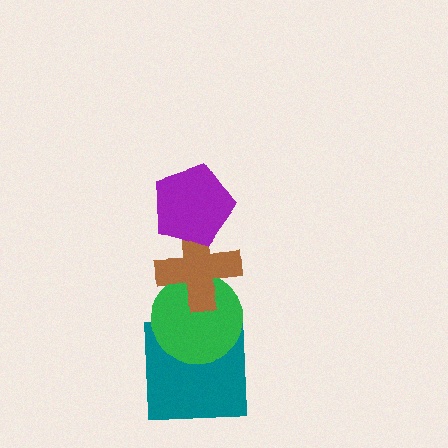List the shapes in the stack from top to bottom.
From top to bottom: the purple pentagon, the brown cross, the green circle, the teal square.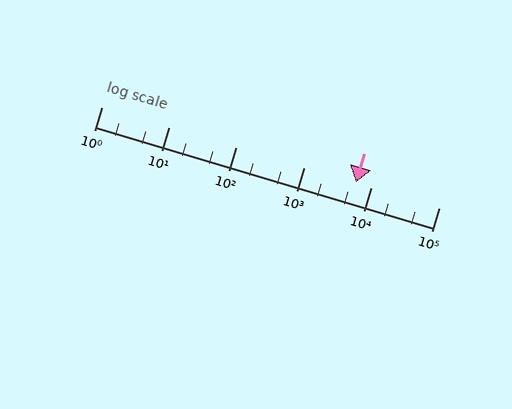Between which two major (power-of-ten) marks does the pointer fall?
The pointer is between 1000 and 10000.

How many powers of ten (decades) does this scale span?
The scale spans 5 decades, from 1 to 100000.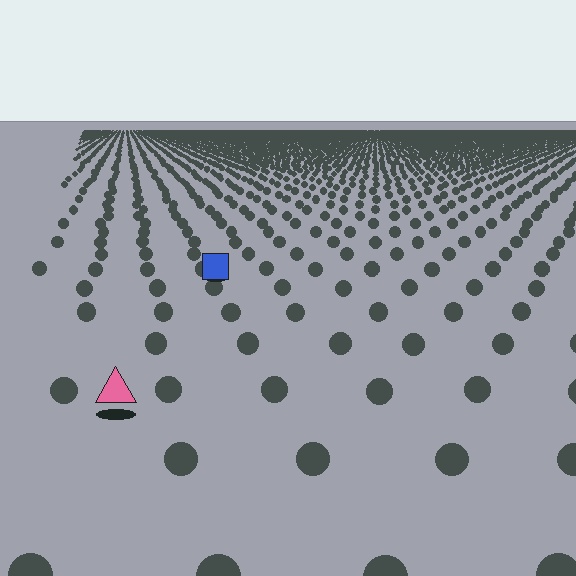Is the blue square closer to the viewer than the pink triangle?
No. The pink triangle is closer — you can tell from the texture gradient: the ground texture is coarser near it.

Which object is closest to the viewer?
The pink triangle is closest. The texture marks near it are larger and more spread out.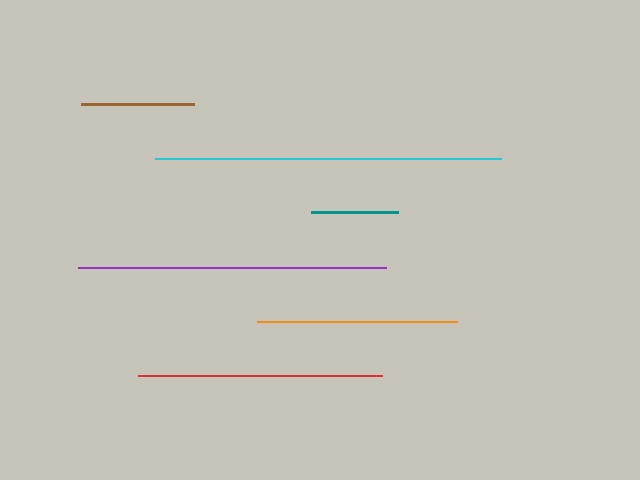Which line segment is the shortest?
The teal line is the shortest at approximately 87 pixels.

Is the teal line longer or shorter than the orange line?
The orange line is longer than the teal line.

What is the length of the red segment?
The red segment is approximately 243 pixels long.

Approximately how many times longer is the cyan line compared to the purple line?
The cyan line is approximately 1.1 times the length of the purple line.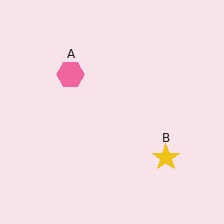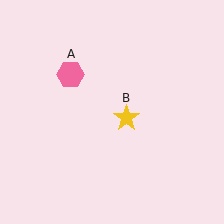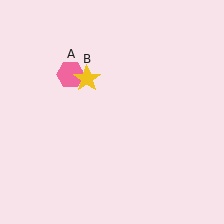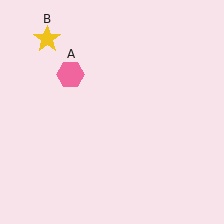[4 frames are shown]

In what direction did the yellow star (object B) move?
The yellow star (object B) moved up and to the left.